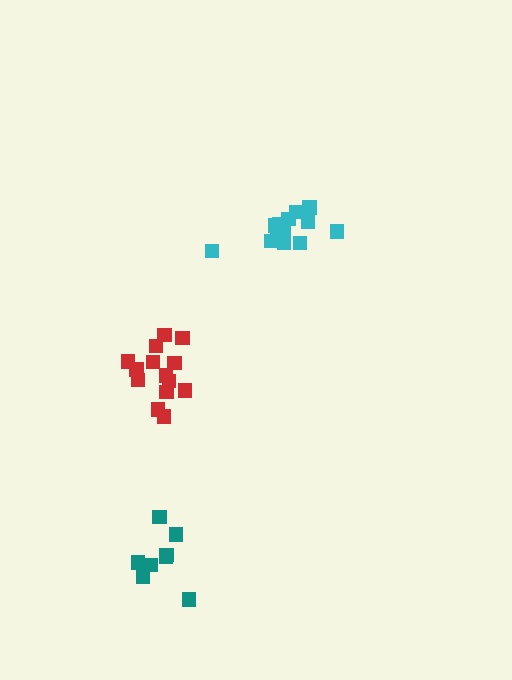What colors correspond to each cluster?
The clusters are colored: cyan, red, teal.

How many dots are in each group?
Group 1: 13 dots, Group 2: 14 dots, Group 3: 8 dots (35 total).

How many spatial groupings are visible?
There are 3 spatial groupings.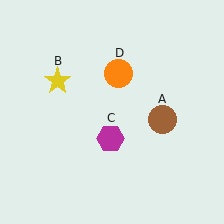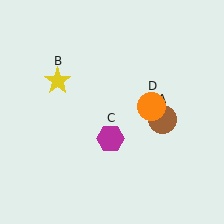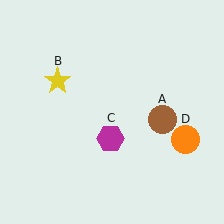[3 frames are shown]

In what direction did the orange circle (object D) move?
The orange circle (object D) moved down and to the right.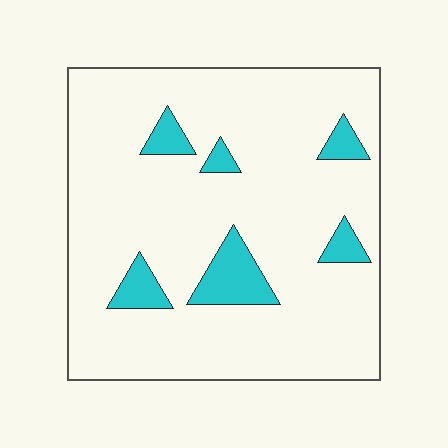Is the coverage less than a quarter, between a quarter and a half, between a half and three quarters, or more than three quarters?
Less than a quarter.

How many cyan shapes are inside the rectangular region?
6.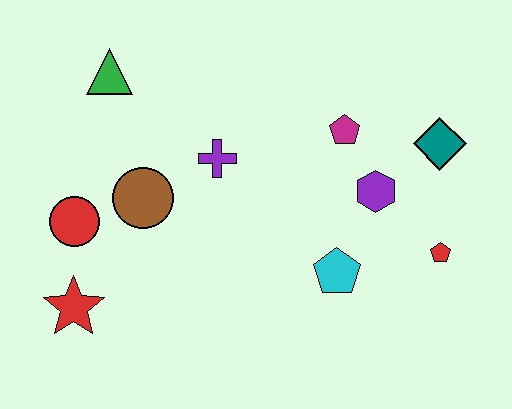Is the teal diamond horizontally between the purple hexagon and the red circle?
No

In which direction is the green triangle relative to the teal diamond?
The green triangle is to the left of the teal diamond.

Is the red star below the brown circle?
Yes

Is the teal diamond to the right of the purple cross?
Yes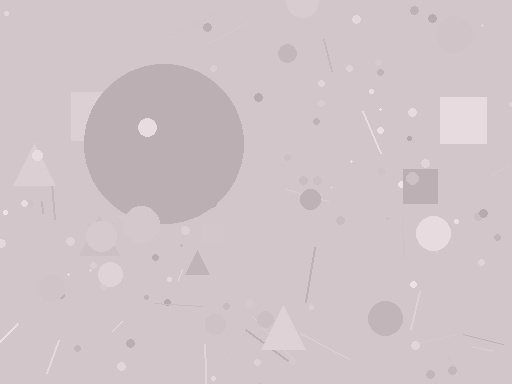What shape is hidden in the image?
A circle is hidden in the image.